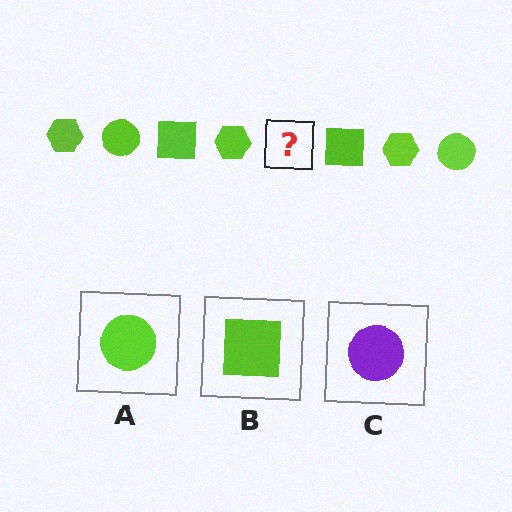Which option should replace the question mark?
Option A.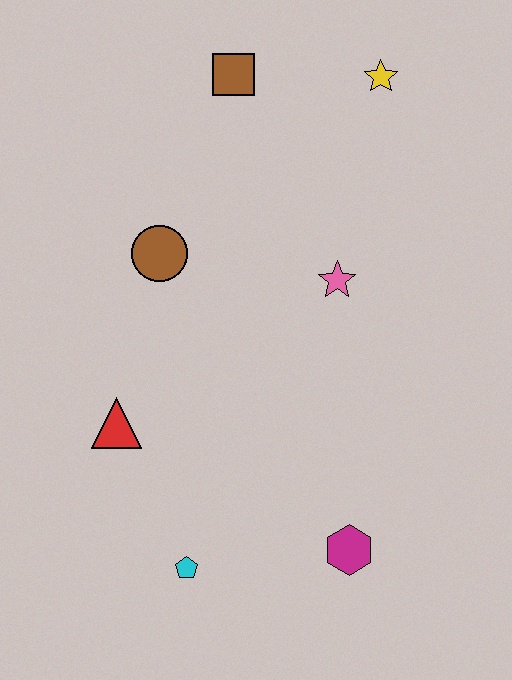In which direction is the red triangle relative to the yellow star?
The red triangle is below the yellow star.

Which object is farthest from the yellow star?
The cyan pentagon is farthest from the yellow star.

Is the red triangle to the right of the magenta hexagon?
No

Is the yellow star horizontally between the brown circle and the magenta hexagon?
No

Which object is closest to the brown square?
The yellow star is closest to the brown square.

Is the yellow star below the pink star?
No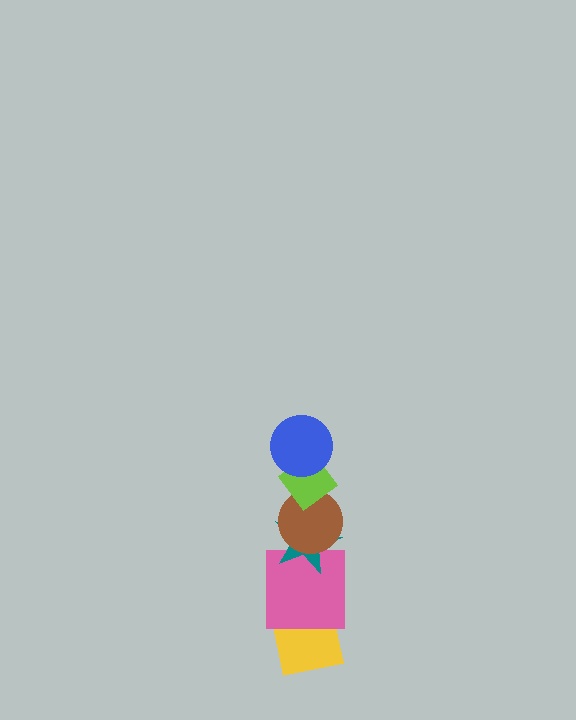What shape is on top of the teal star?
The brown circle is on top of the teal star.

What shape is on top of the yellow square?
The pink square is on top of the yellow square.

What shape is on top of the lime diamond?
The blue circle is on top of the lime diamond.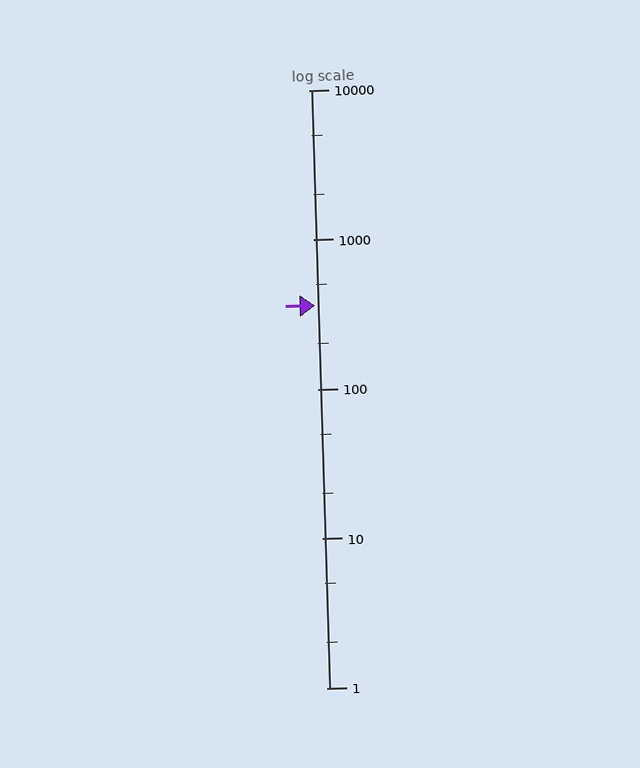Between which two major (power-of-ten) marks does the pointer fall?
The pointer is between 100 and 1000.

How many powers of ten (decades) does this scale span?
The scale spans 4 decades, from 1 to 10000.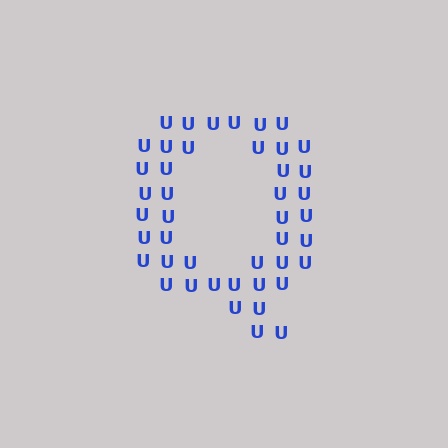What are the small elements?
The small elements are letter U's.